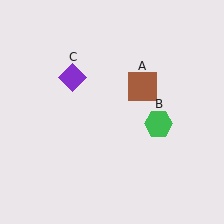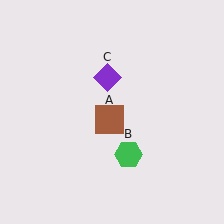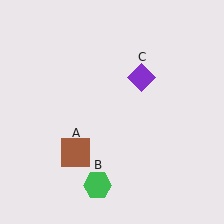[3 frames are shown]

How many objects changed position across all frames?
3 objects changed position: brown square (object A), green hexagon (object B), purple diamond (object C).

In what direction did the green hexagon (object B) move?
The green hexagon (object B) moved down and to the left.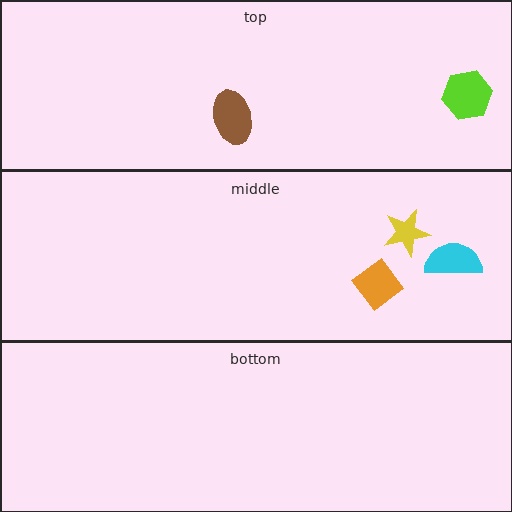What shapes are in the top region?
The brown ellipse, the lime hexagon.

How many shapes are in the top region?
2.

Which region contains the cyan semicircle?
The middle region.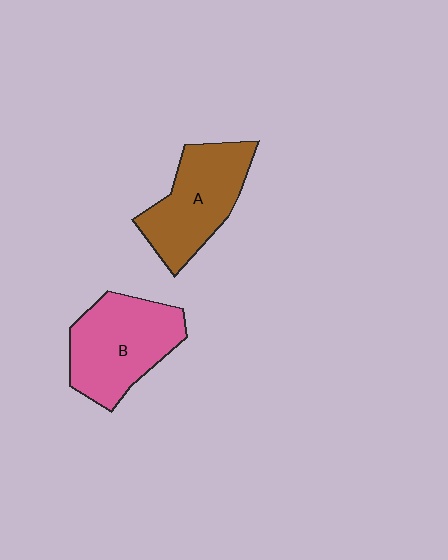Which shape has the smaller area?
Shape A (brown).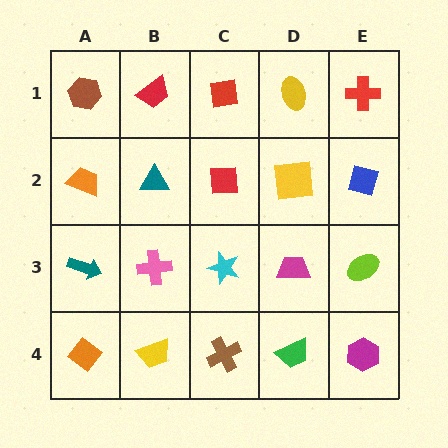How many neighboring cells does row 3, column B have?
4.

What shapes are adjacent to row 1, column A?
An orange trapezoid (row 2, column A), a red trapezoid (row 1, column B).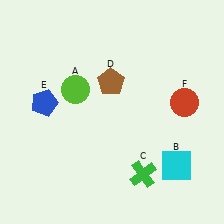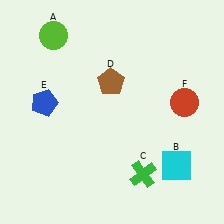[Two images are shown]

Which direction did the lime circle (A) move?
The lime circle (A) moved up.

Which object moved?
The lime circle (A) moved up.